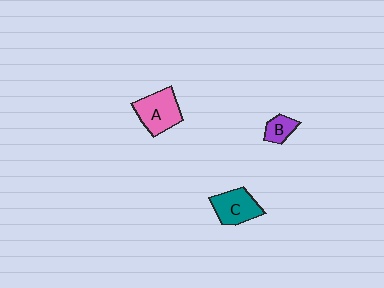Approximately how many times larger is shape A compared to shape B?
Approximately 2.2 times.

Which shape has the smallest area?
Shape B (purple).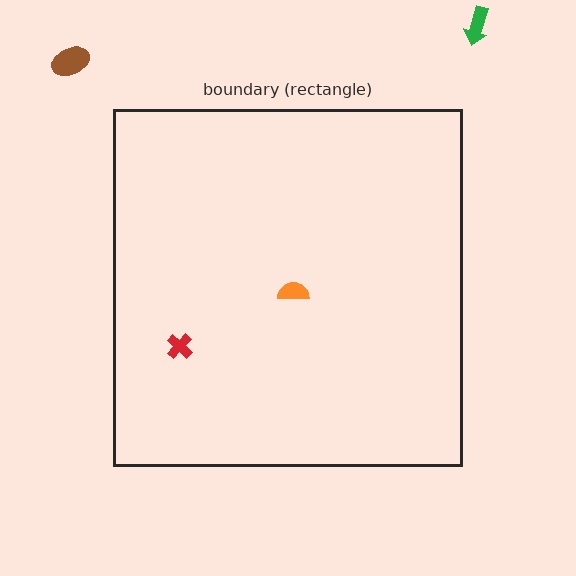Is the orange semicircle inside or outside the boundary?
Inside.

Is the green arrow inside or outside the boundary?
Outside.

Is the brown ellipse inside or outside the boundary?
Outside.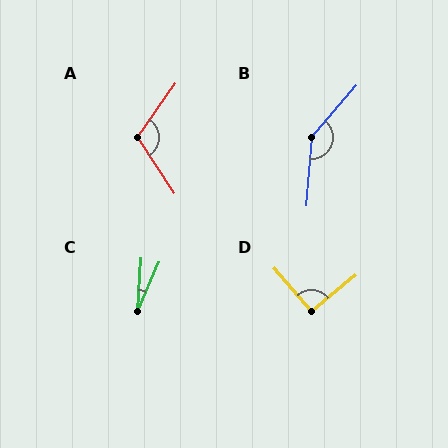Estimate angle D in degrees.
Approximately 91 degrees.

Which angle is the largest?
B, at approximately 144 degrees.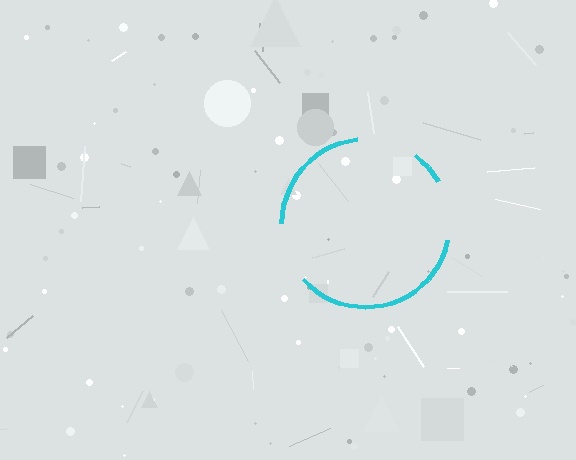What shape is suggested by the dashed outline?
The dashed outline suggests a circle.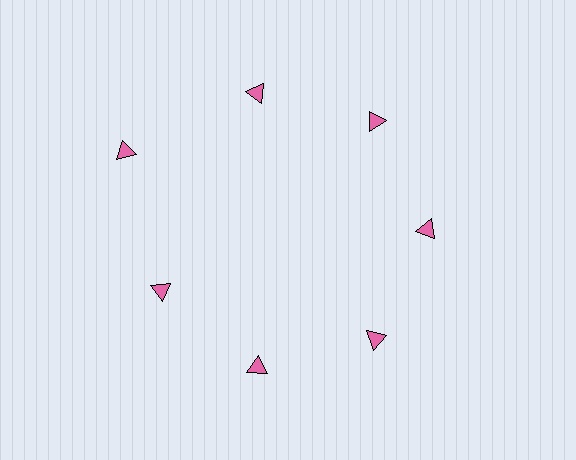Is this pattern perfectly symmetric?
No. The 7 pink triangles are arranged in a ring, but one element near the 10 o'clock position is pushed outward from the center, breaking the 7-fold rotational symmetry.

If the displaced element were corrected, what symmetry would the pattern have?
It would have 7-fold rotational symmetry — the pattern would map onto itself every 51 degrees.